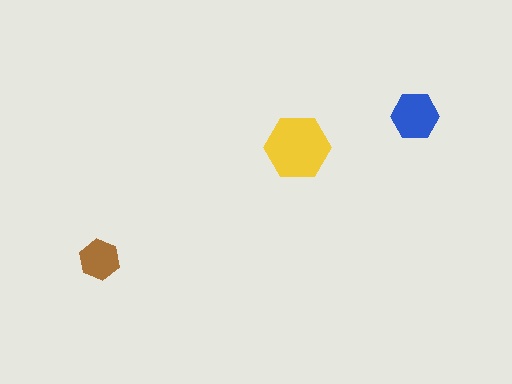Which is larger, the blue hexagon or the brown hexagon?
The blue one.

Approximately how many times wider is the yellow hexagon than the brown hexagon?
About 1.5 times wider.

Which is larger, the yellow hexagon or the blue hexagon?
The yellow one.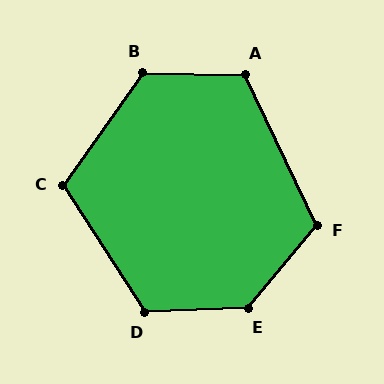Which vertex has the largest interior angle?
E, at approximately 132 degrees.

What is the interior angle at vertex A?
Approximately 116 degrees (obtuse).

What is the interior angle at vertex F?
Approximately 115 degrees (obtuse).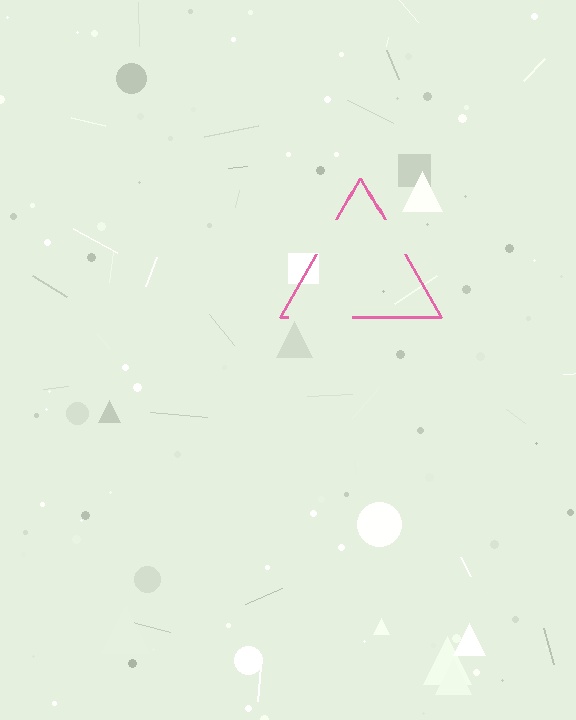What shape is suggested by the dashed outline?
The dashed outline suggests a triangle.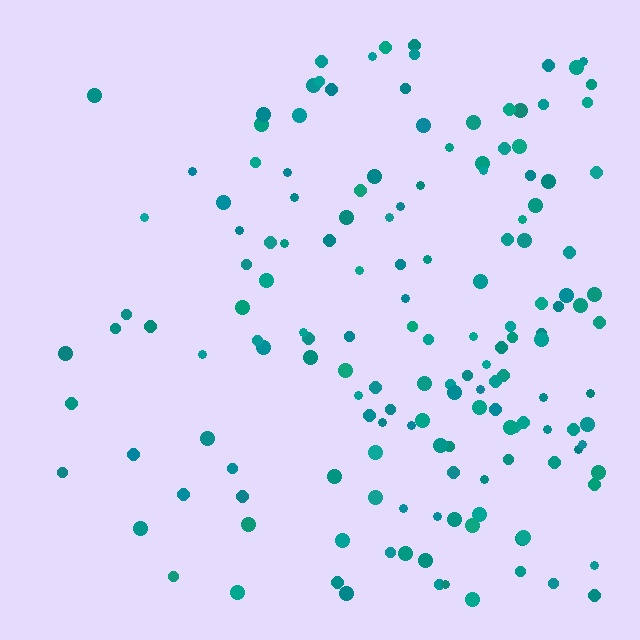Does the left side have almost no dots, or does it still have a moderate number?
Still a moderate number, just noticeably fewer than the right.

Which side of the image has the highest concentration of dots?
The right.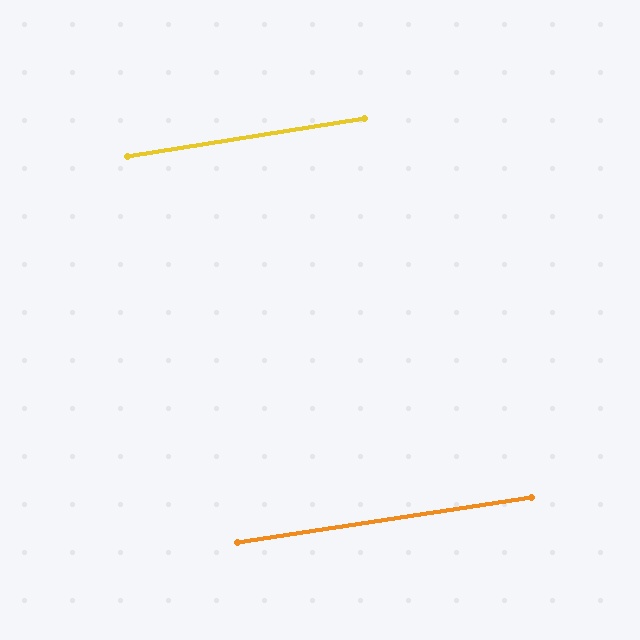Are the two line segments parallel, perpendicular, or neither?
Parallel — their directions differ by only 0.4°.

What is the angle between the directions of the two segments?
Approximately 0 degrees.